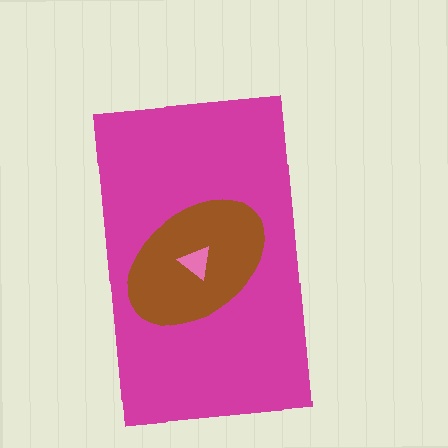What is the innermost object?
The pink triangle.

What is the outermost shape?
The magenta rectangle.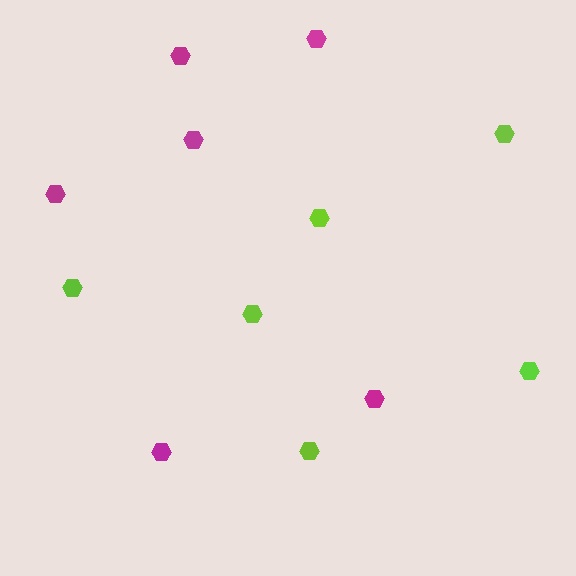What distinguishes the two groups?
There are 2 groups: one group of lime hexagons (6) and one group of magenta hexagons (6).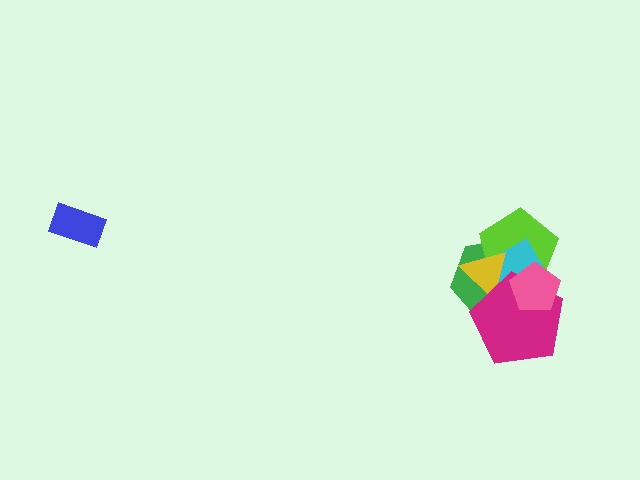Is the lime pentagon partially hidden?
Yes, it is partially covered by another shape.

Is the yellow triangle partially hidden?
Yes, it is partially covered by another shape.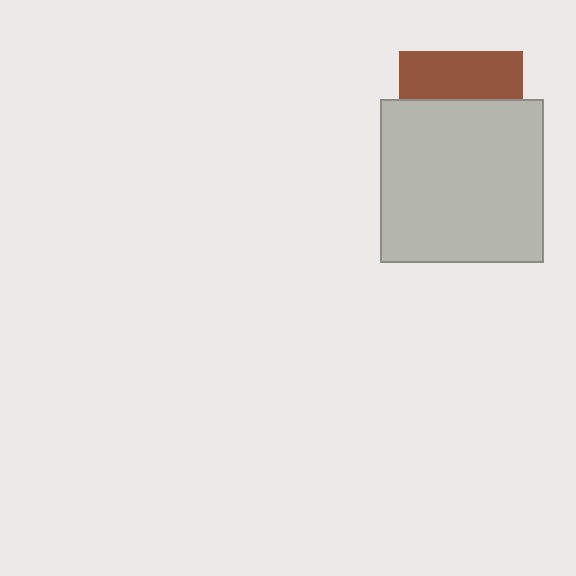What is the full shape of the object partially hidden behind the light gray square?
The partially hidden object is a brown square.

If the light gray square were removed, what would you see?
You would see the complete brown square.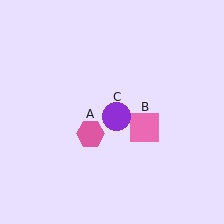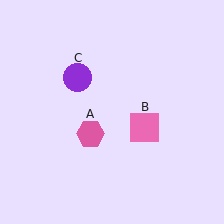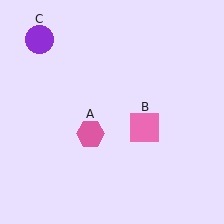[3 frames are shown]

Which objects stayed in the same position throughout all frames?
Pink hexagon (object A) and pink square (object B) remained stationary.